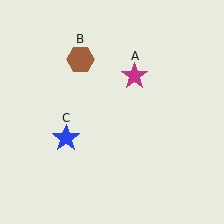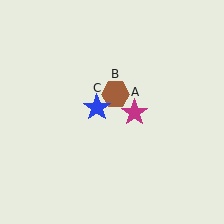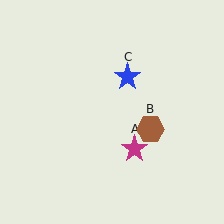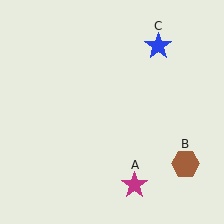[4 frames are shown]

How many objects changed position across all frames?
3 objects changed position: magenta star (object A), brown hexagon (object B), blue star (object C).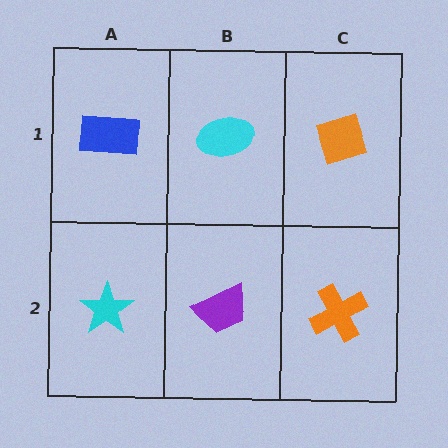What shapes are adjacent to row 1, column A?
A cyan star (row 2, column A), a cyan ellipse (row 1, column B).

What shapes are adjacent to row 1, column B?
A purple trapezoid (row 2, column B), a blue rectangle (row 1, column A), an orange diamond (row 1, column C).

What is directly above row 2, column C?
An orange diamond.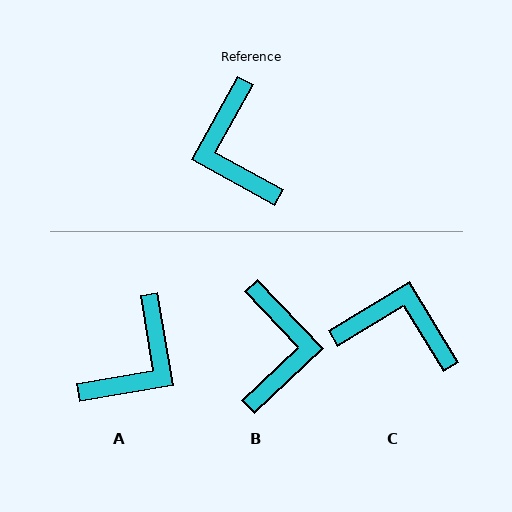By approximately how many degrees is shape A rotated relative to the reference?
Approximately 128 degrees counter-clockwise.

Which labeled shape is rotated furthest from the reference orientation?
B, about 162 degrees away.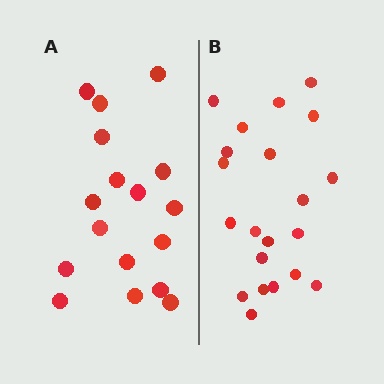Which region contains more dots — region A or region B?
Region B (the right region) has more dots.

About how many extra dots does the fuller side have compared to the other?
Region B has about 4 more dots than region A.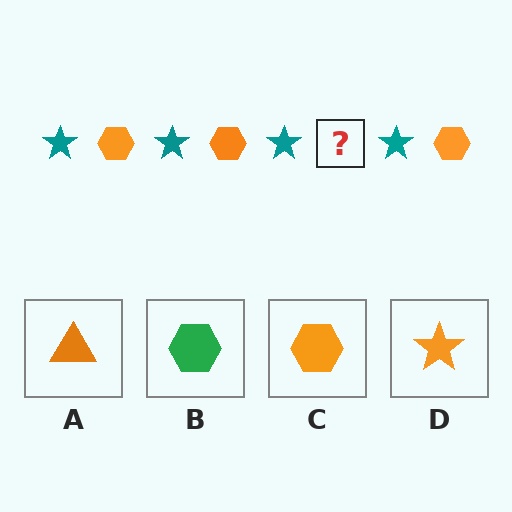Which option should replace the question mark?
Option C.